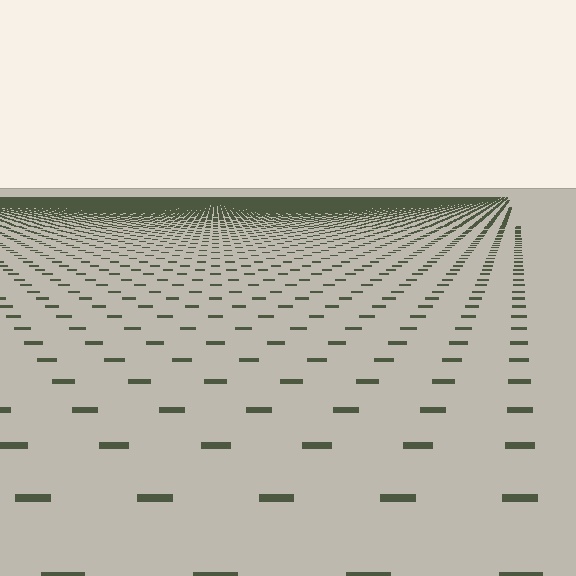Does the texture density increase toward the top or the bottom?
Density increases toward the top.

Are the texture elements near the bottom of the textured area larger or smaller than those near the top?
Larger. Near the bottom, elements are closer to the viewer and appear at a bigger on-screen size.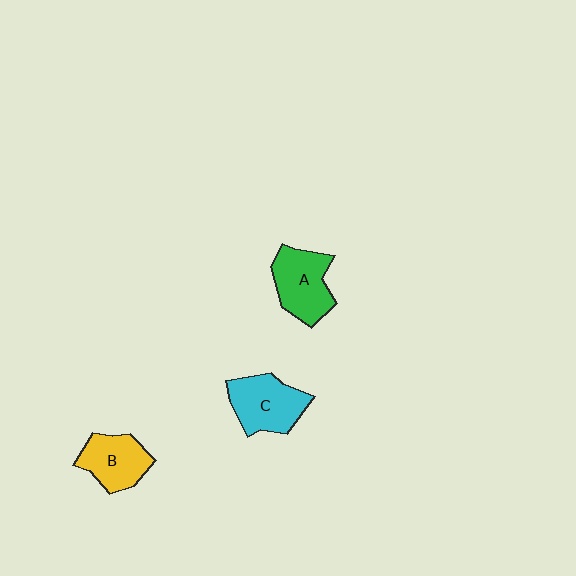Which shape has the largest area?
Shape C (cyan).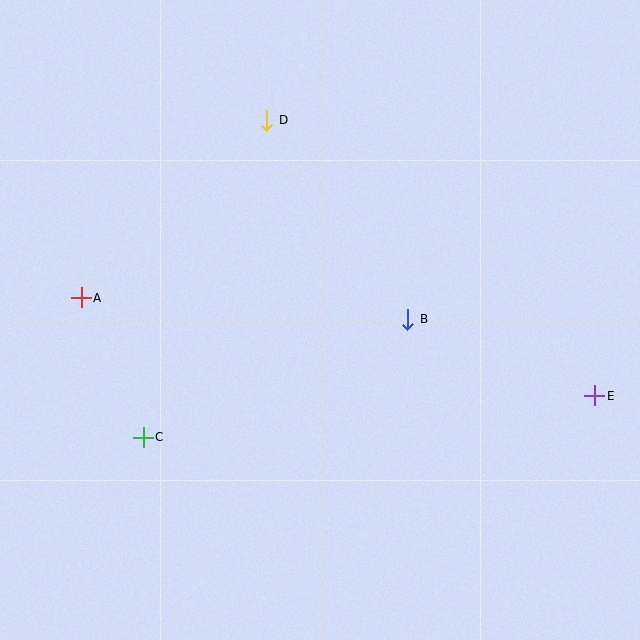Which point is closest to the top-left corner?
Point D is closest to the top-left corner.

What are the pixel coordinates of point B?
Point B is at (408, 319).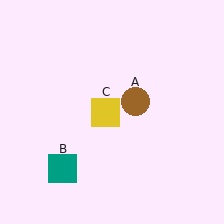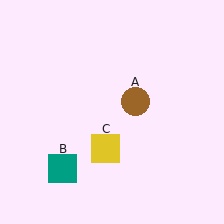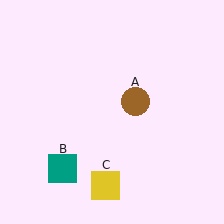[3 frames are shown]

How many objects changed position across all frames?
1 object changed position: yellow square (object C).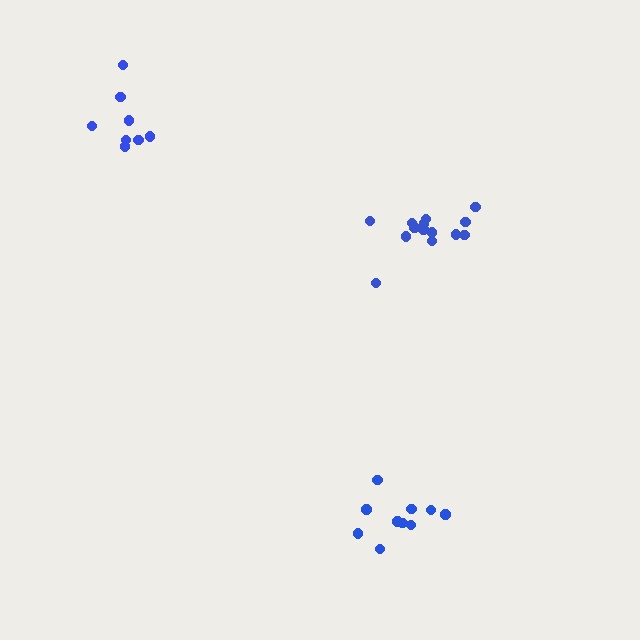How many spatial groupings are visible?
There are 3 spatial groupings.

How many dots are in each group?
Group 1: 10 dots, Group 2: 8 dots, Group 3: 14 dots (32 total).